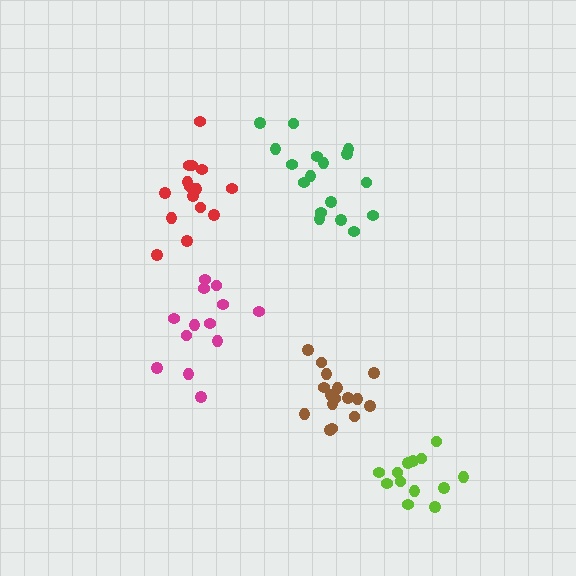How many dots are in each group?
Group 1: 15 dots, Group 2: 17 dots, Group 3: 13 dots, Group 4: 13 dots, Group 5: 16 dots (74 total).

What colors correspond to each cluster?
The clusters are colored: red, green, magenta, lime, brown.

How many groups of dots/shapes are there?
There are 5 groups.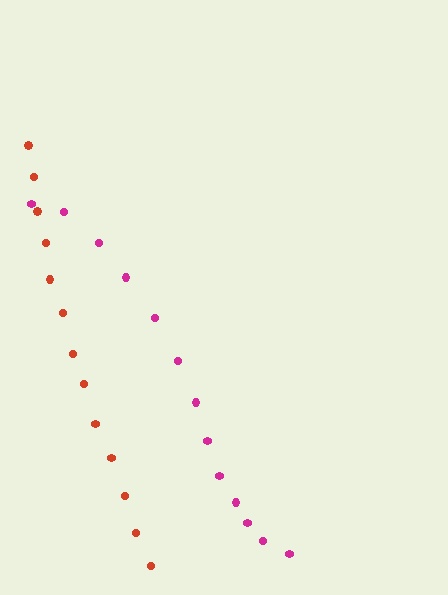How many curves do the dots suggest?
There are 2 distinct paths.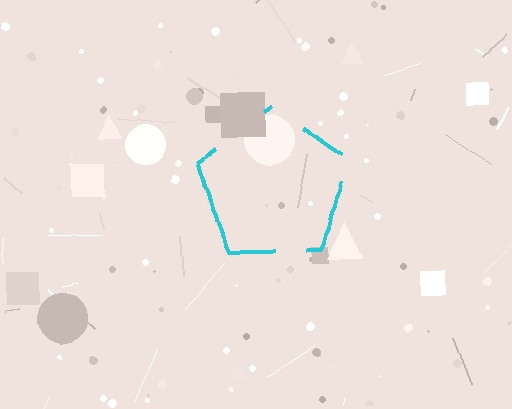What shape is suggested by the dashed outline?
The dashed outline suggests a pentagon.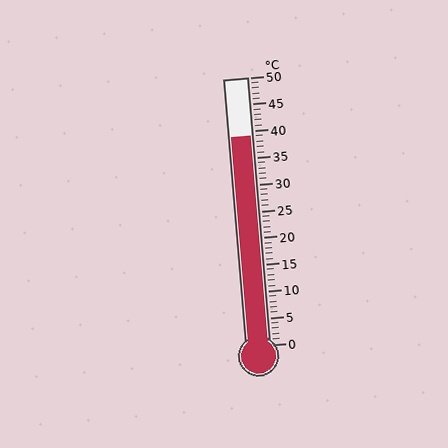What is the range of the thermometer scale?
The thermometer scale ranges from 0°C to 50°C.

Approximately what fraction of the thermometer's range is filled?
The thermometer is filled to approximately 80% of its range.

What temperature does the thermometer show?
The thermometer shows approximately 39°C.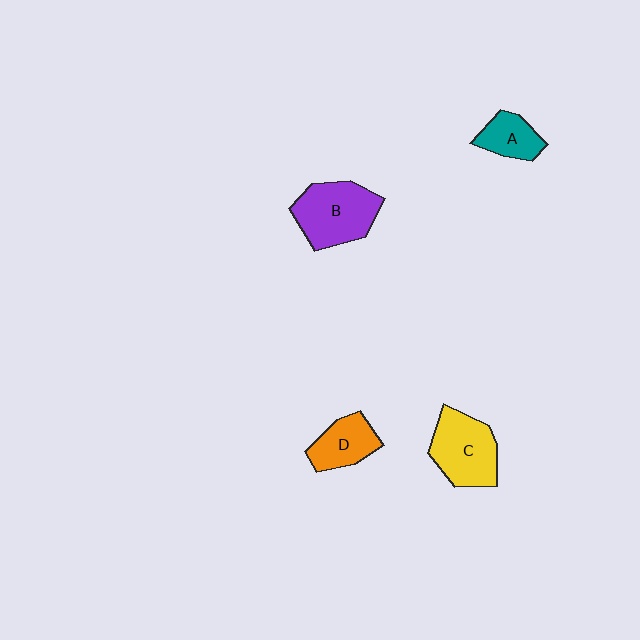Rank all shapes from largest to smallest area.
From largest to smallest: B (purple), C (yellow), D (orange), A (teal).